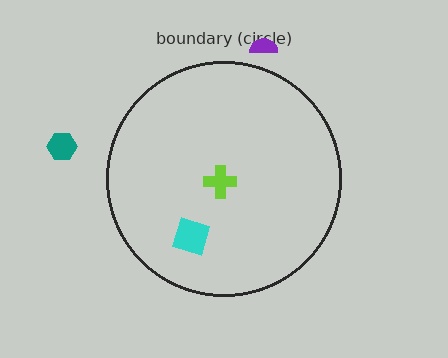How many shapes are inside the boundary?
2 inside, 2 outside.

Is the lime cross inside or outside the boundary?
Inside.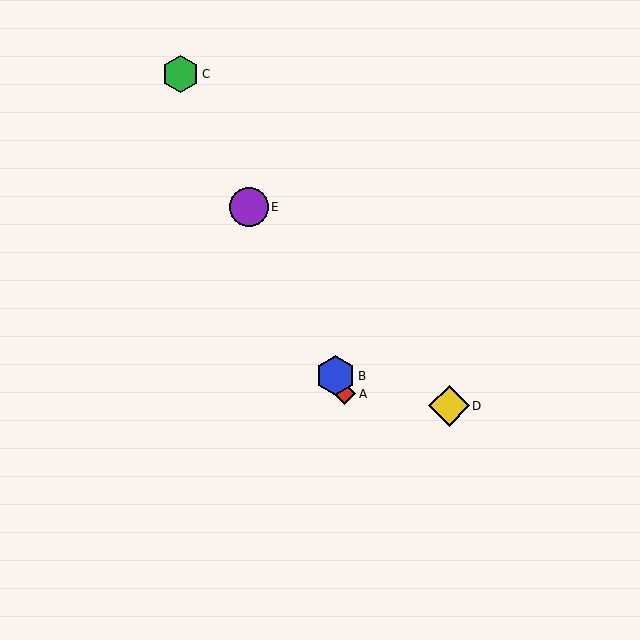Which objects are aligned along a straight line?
Objects A, B, C, E are aligned along a straight line.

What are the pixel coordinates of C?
Object C is at (180, 74).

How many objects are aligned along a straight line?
4 objects (A, B, C, E) are aligned along a straight line.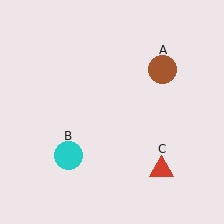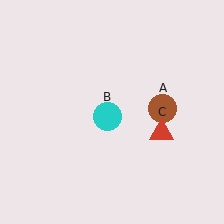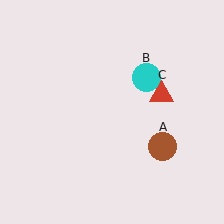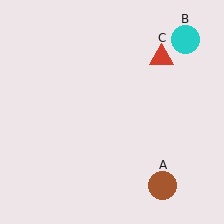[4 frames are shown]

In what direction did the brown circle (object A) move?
The brown circle (object A) moved down.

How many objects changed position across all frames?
3 objects changed position: brown circle (object A), cyan circle (object B), red triangle (object C).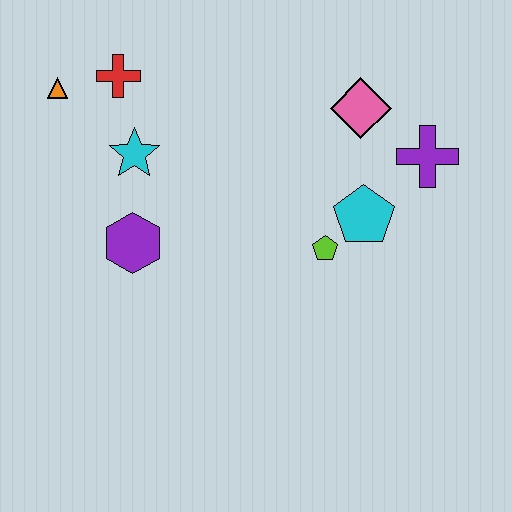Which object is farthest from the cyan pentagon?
The orange triangle is farthest from the cyan pentagon.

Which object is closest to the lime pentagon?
The cyan pentagon is closest to the lime pentagon.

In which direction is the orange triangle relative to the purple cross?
The orange triangle is to the left of the purple cross.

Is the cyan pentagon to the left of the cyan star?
No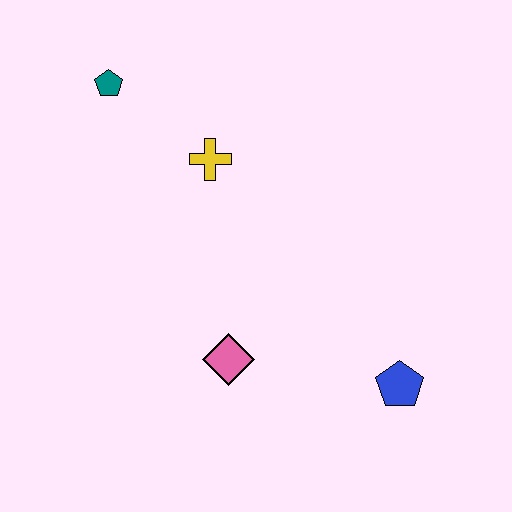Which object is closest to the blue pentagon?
The pink diamond is closest to the blue pentagon.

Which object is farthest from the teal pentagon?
The blue pentagon is farthest from the teal pentagon.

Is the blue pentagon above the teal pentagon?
No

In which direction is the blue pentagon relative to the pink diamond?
The blue pentagon is to the right of the pink diamond.